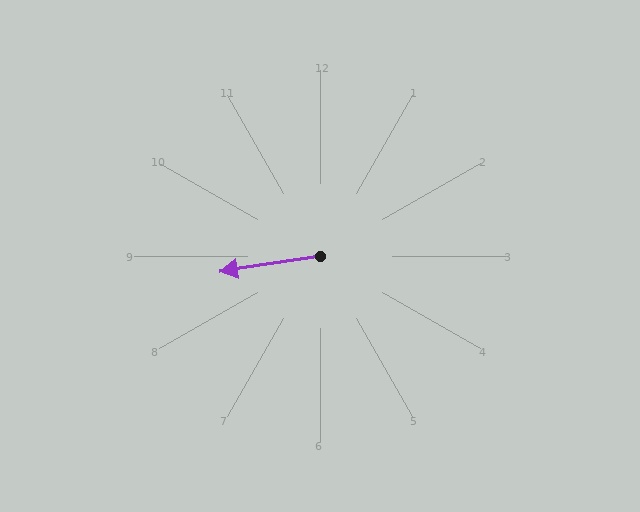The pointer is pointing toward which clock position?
Roughly 9 o'clock.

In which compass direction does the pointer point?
West.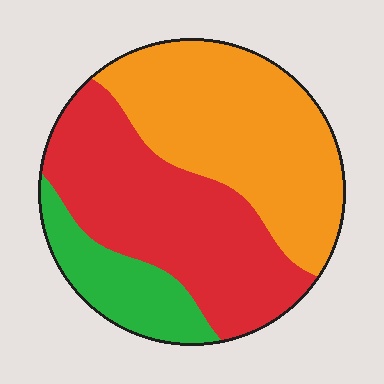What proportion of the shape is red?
Red takes up about two fifths (2/5) of the shape.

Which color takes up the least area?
Green, at roughly 15%.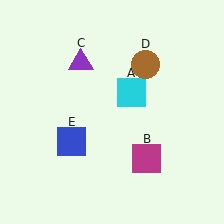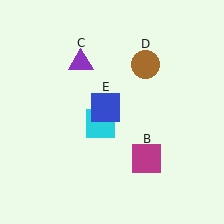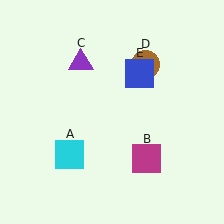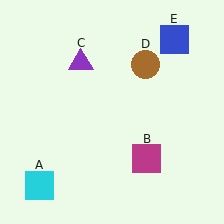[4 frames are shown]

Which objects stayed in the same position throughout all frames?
Magenta square (object B) and purple triangle (object C) and brown circle (object D) remained stationary.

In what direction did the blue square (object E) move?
The blue square (object E) moved up and to the right.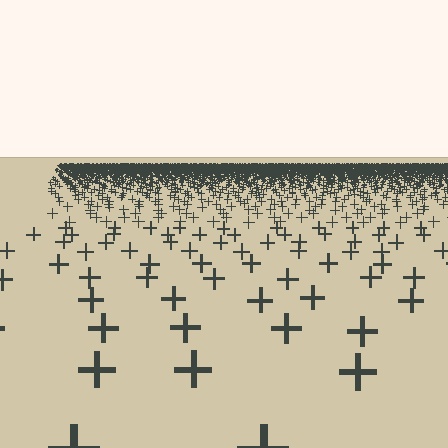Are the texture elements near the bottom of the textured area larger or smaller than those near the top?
Larger. Near the bottom, elements are closer to the viewer and appear at a bigger on-screen size.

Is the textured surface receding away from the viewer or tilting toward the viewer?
The surface is receding away from the viewer. Texture elements get smaller and denser toward the top.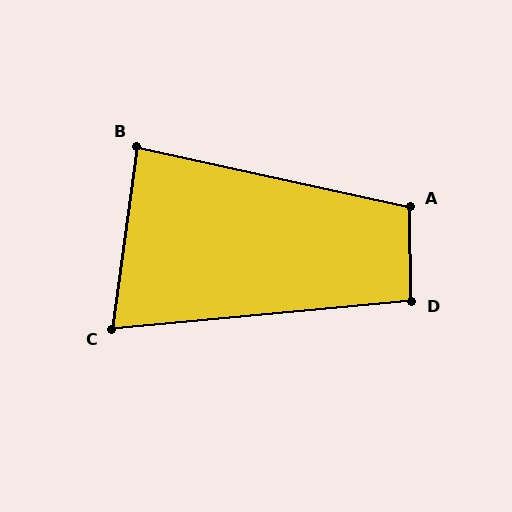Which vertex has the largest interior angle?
A, at approximately 103 degrees.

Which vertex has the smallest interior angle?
C, at approximately 77 degrees.